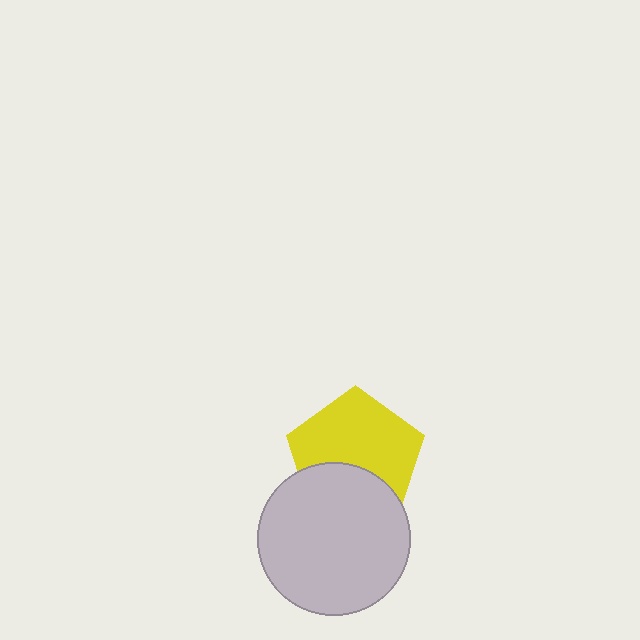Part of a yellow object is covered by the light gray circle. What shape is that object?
It is a pentagon.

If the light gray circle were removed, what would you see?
You would see the complete yellow pentagon.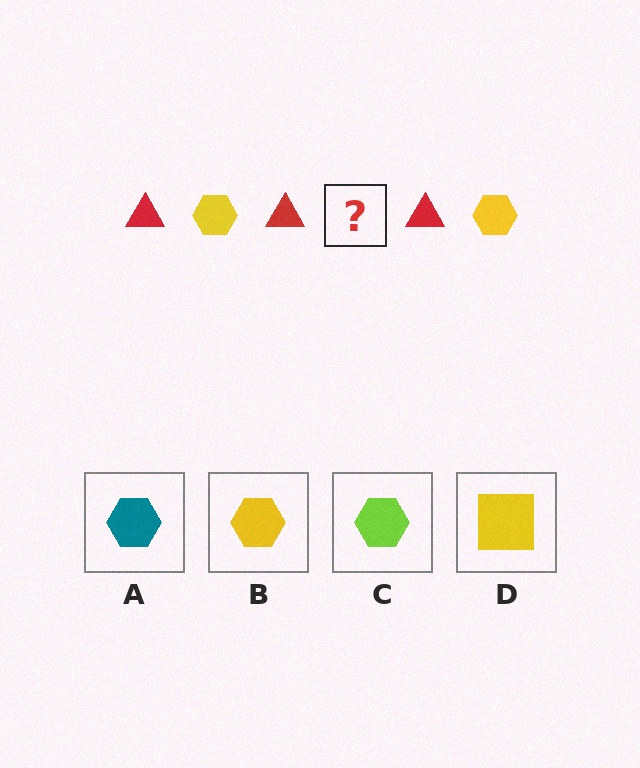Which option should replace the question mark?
Option B.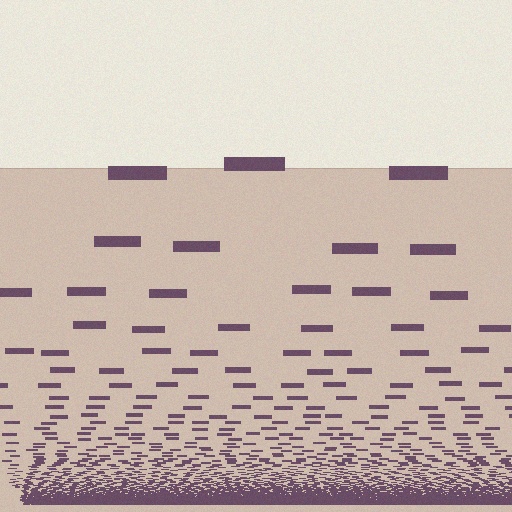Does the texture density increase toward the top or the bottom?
Density increases toward the bottom.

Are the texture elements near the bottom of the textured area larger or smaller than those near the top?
Smaller. The gradient is inverted — elements near the bottom are smaller and denser.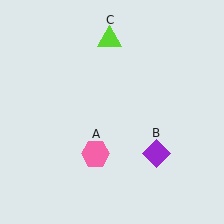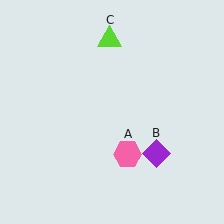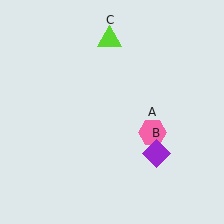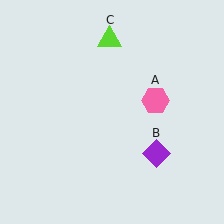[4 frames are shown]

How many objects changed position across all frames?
1 object changed position: pink hexagon (object A).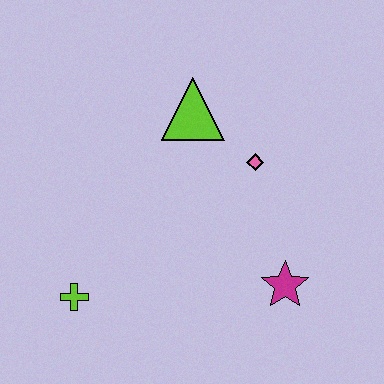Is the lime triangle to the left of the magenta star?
Yes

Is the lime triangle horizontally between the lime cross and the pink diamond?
Yes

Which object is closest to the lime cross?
The magenta star is closest to the lime cross.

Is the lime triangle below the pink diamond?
No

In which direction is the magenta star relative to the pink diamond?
The magenta star is below the pink diamond.